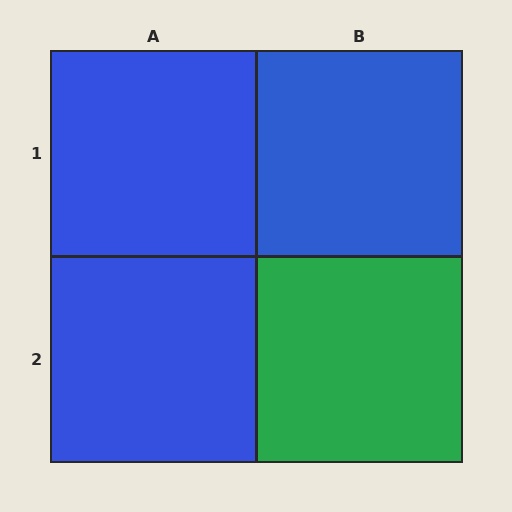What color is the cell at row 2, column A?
Blue.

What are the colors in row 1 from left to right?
Blue, blue.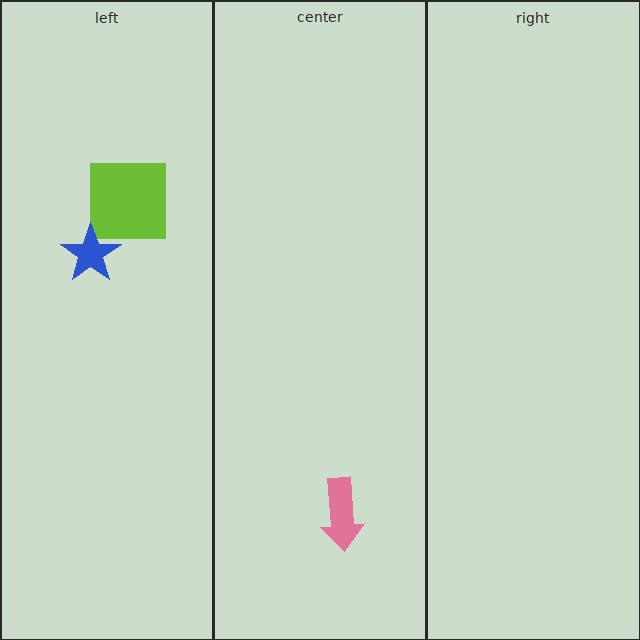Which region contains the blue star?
The left region.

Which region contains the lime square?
The left region.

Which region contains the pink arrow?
The center region.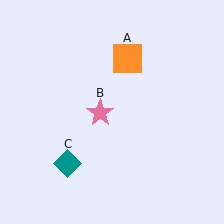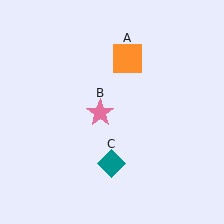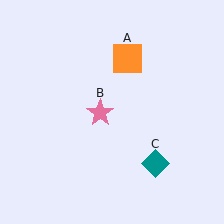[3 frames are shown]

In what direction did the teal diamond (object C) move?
The teal diamond (object C) moved right.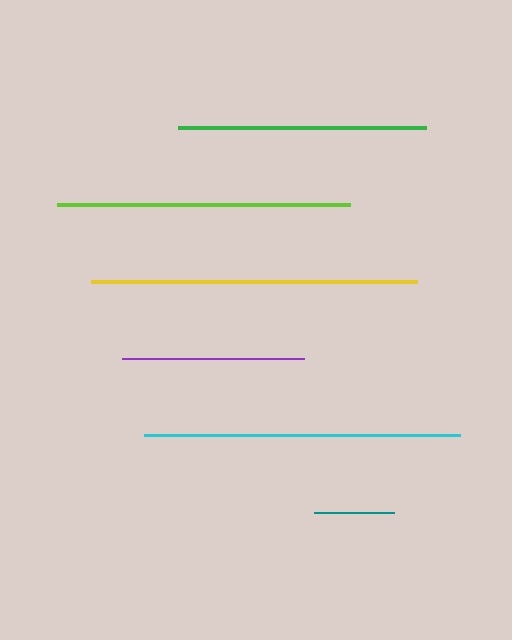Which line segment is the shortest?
The teal line is the shortest at approximately 80 pixels.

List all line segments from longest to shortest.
From longest to shortest: yellow, cyan, lime, green, purple, teal.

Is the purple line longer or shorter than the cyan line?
The cyan line is longer than the purple line.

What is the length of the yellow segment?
The yellow segment is approximately 325 pixels long.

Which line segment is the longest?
The yellow line is the longest at approximately 325 pixels.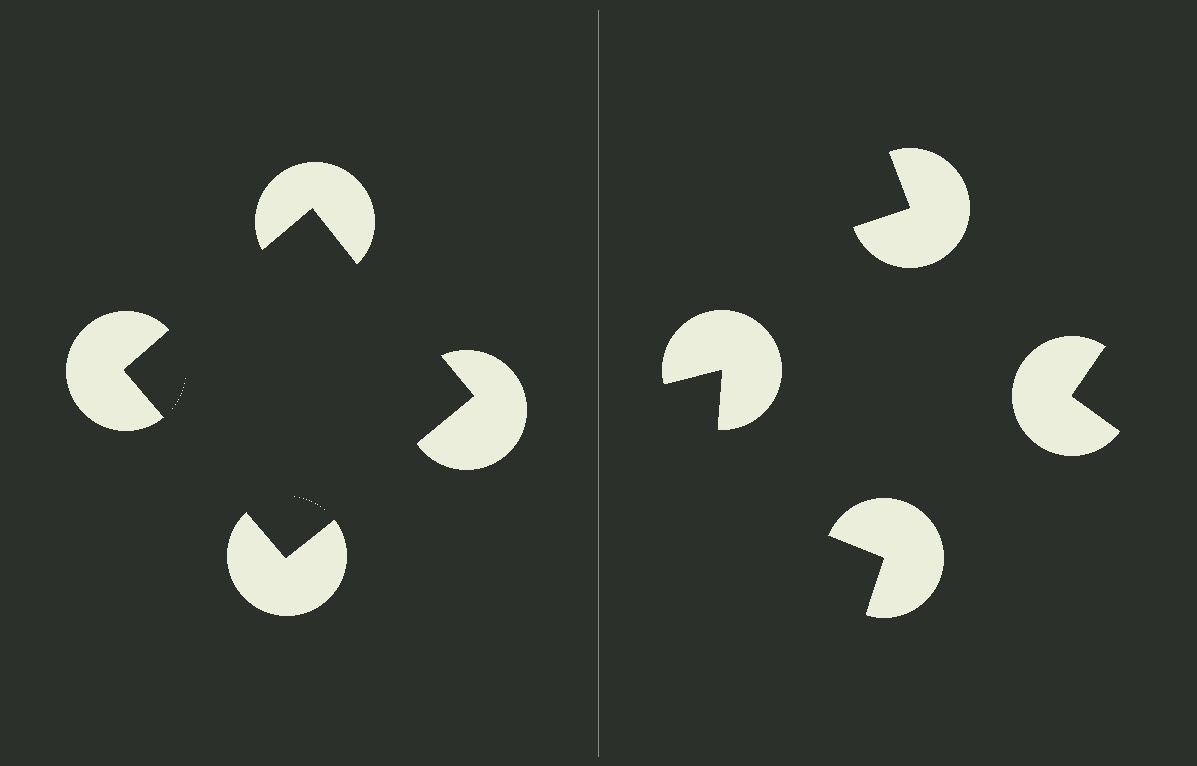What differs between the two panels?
The pac-man discs are positioned identically on both sides; only the wedge orientations differ. On the left they align to a square; on the right they are misaligned.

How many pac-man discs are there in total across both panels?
8 — 4 on each side.